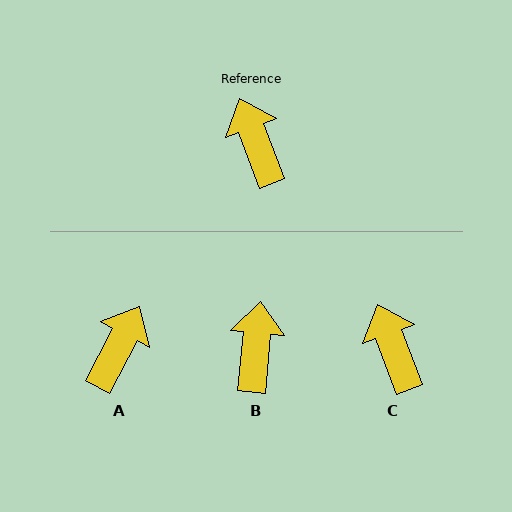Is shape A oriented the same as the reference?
No, it is off by about 48 degrees.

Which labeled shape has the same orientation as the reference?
C.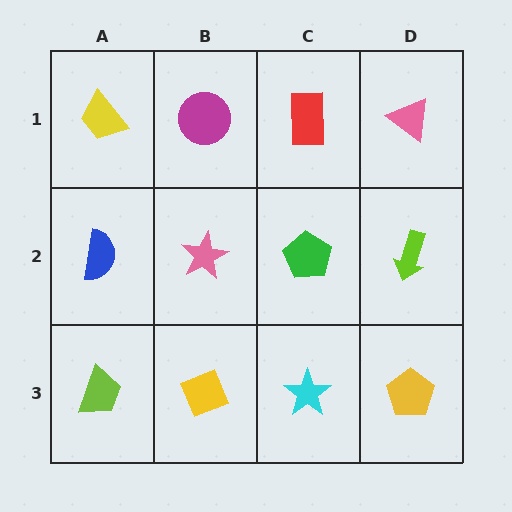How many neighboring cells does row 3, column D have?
2.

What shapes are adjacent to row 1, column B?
A pink star (row 2, column B), a yellow trapezoid (row 1, column A), a red rectangle (row 1, column C).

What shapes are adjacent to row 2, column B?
A magenta circle (row 1, column B), a yellow diamond (row 3, column B), a blue semicircle (row 2, column A), a green pentagon (row 2, column C).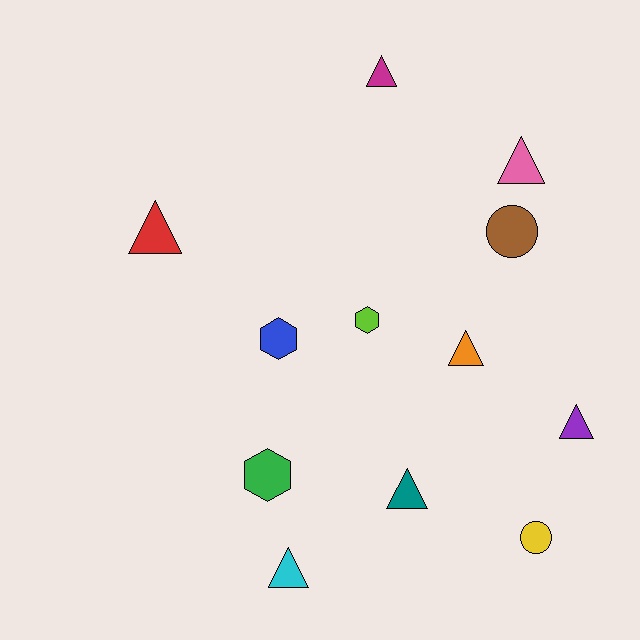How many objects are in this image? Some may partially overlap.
There are 12 objects.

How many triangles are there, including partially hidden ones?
There are 7 triangles.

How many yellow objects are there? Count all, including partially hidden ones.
There is 1 yellow object.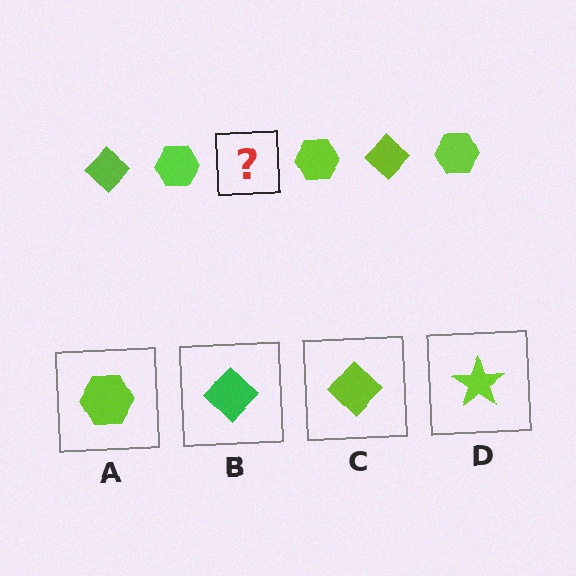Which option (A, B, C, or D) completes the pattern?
C.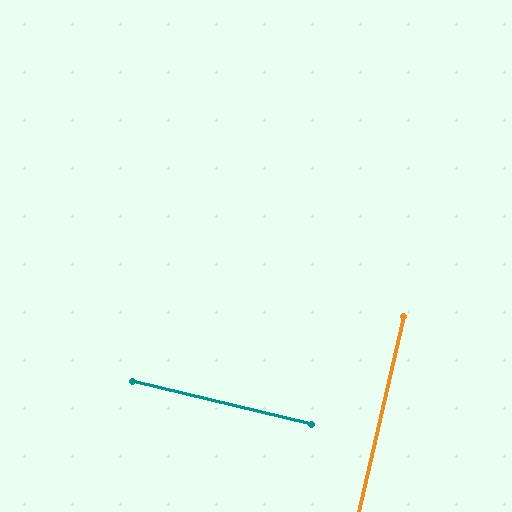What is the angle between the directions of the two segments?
Approximately 89 degrees.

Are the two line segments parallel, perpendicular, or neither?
Perpendicular — they meet at approximately 89°.